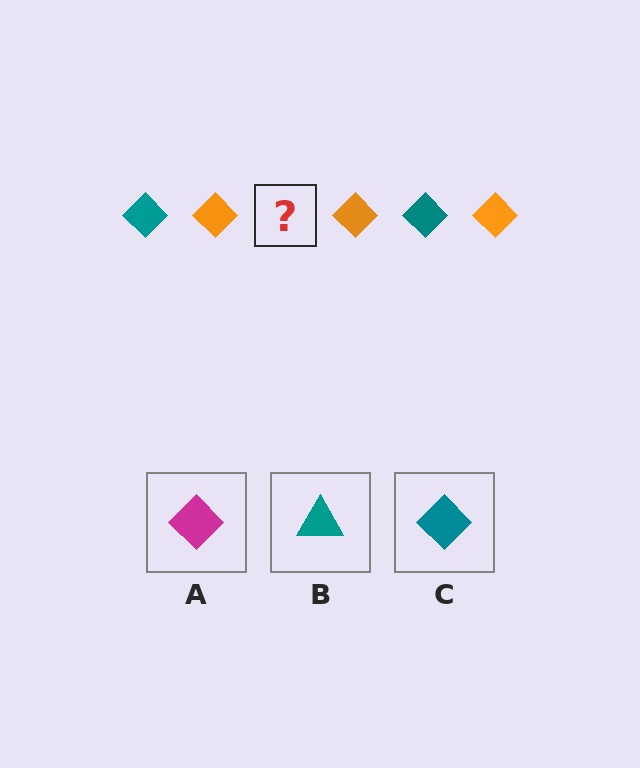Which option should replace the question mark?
Option C.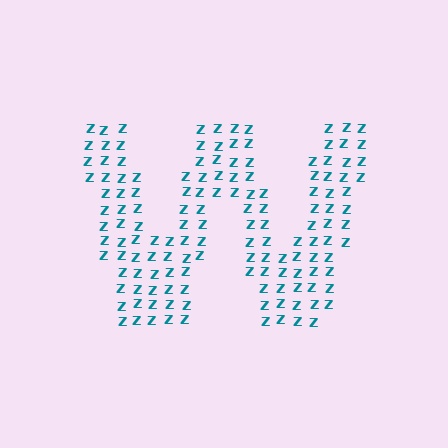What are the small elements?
The small elements are letter Z's.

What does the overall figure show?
The overall figure shows the letter W.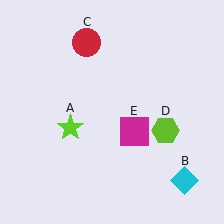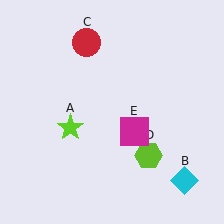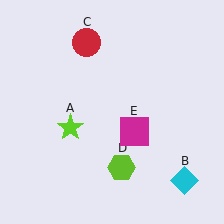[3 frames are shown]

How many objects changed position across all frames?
1 object changed position: lime hexagon (object D).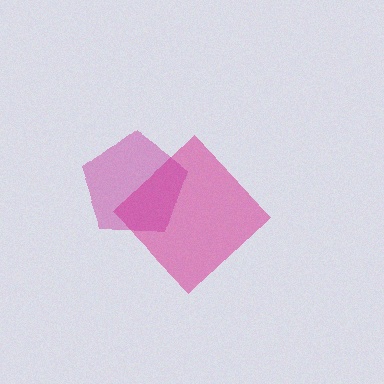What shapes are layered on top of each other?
The layered shapes are: a pink diamond, a magenta pentagon.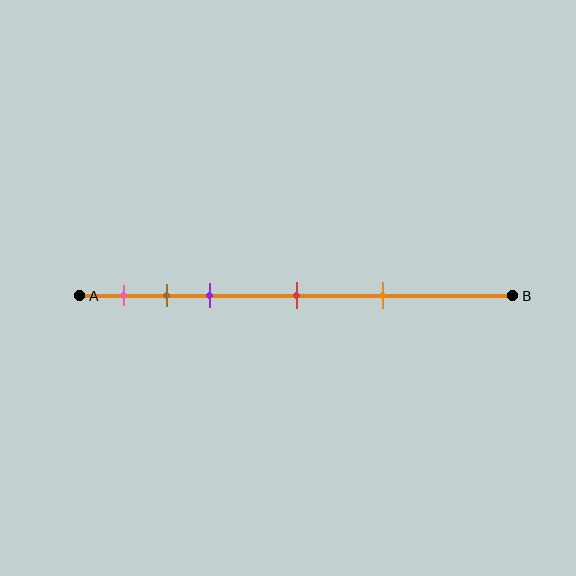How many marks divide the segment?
There are 5 marks dividing the segment.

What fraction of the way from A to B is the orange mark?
The orange mark is approximately 70% (0.7) of the way from A to B.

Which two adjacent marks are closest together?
The brown and purple marks are the closest adjacent pair.